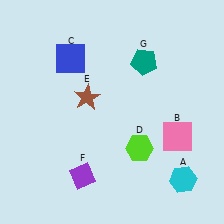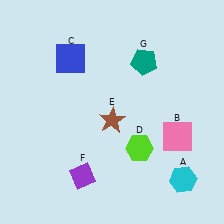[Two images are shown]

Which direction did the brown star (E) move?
The brown star (E) moved right.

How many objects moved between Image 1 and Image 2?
1 object moved between the two images.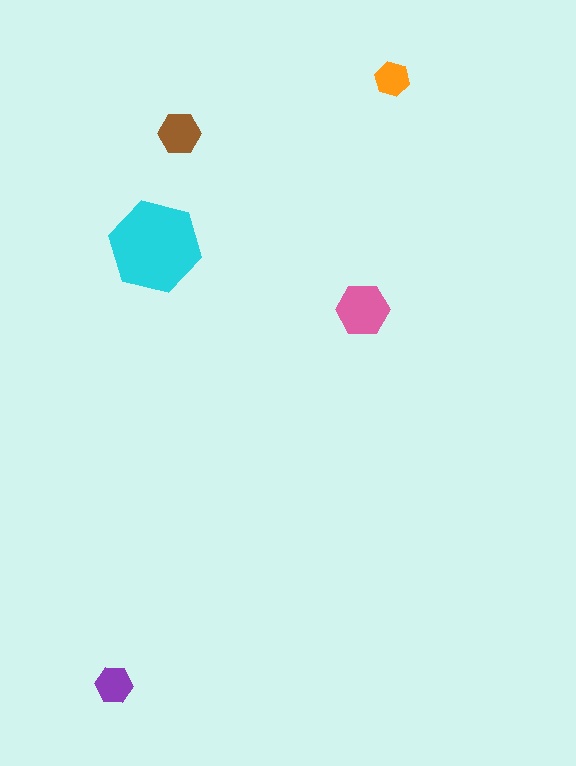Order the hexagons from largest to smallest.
the cyan one, the pink one, the brown one, the purple one, the orange one.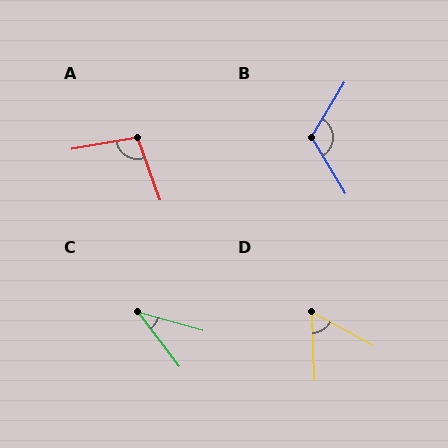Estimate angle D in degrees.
Approximately 60 degrees.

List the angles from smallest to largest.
C (37°), D (60°), A (99°), B (118°).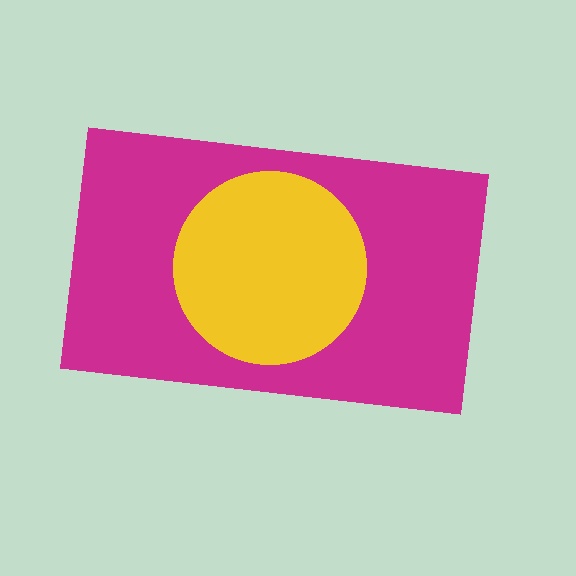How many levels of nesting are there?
2.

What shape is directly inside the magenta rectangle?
The yellow circle.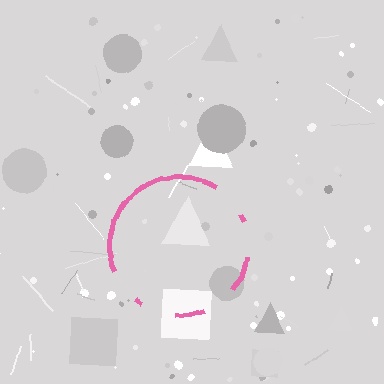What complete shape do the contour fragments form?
The contour fragments form a circle.